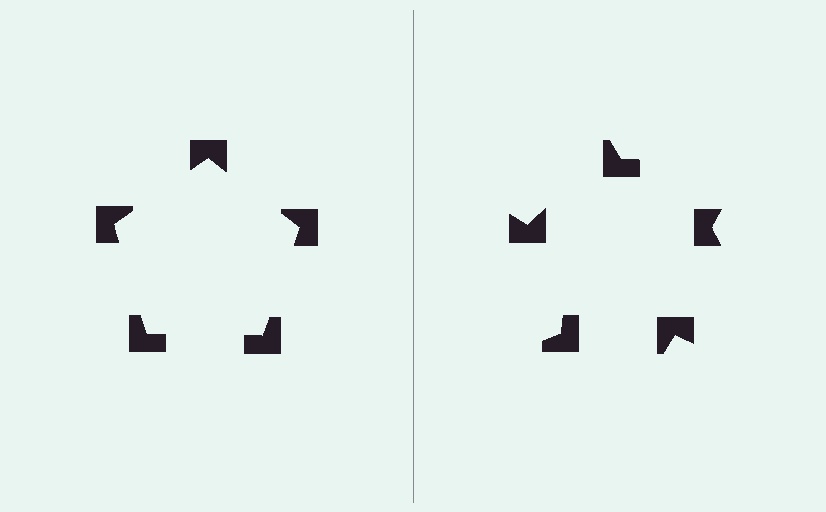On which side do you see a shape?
An illusory pentagon appears on the left side. On the right side the wedge cuts are rotated, so no coherent shape forms.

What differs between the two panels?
The notched squares are positioned identically on both sides; only the wedge orientations differ. On the left they align to a pentagon; on the right they are misaligned.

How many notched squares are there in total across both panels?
10 — 5 on each side.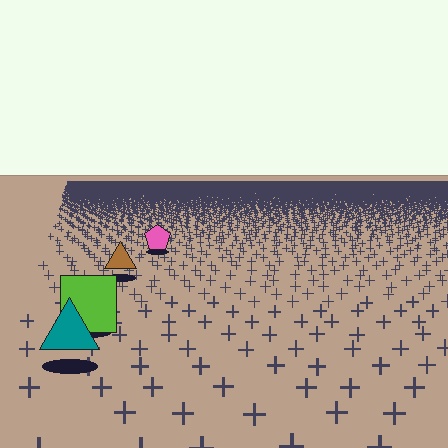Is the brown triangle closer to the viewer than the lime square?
No. The lime square is closer — you can tell from the texture gradient: the ground texture is coarser near it.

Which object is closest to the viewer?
The teal triangle is closest. The texture marks near it are larger and more spread out.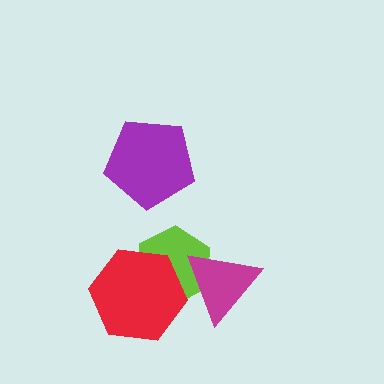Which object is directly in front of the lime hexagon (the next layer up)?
The magenta triangle is directly in front of the lime hexagon.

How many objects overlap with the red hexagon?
2 objects overlap with the red hexagon.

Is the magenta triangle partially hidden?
Yes, it is partially covered by another shape.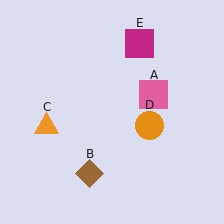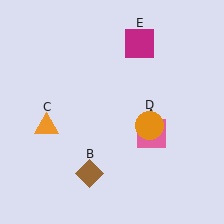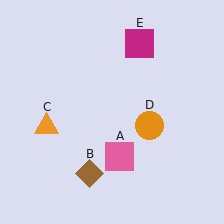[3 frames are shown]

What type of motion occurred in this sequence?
The pink square (object A) rotated clockwise around the center of the scene.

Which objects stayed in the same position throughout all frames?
Brown diamond (object B) and orange triangle (object C) and orange circle (object D) and magenta square (object E) remained stationary.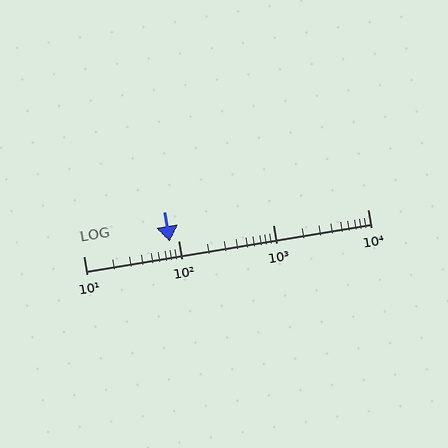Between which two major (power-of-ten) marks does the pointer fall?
The pointer is between 10 and 100.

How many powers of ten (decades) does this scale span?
The scale spans 3 decades, from 10 to 10000.